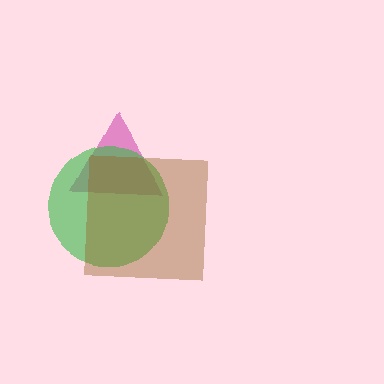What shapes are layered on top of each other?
The layered shapes are: a magenta triangle, a green circle, a brown square.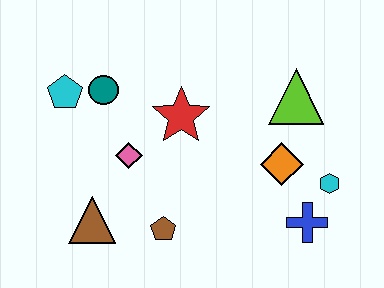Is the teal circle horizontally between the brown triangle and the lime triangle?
Yes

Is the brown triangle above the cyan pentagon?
No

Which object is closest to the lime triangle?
The orange diamond is closest to the lime triangle.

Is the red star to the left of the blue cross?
Yes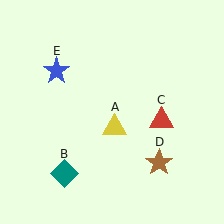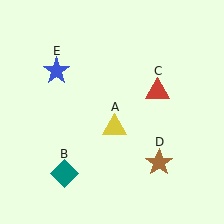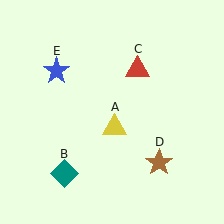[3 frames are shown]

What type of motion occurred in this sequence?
The red triangle (object C) rotated counterclockwise around the center of the scene.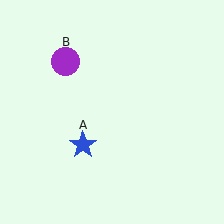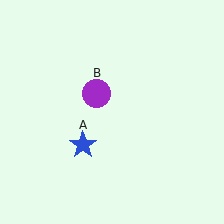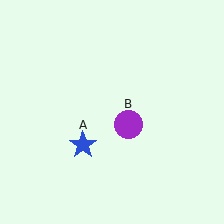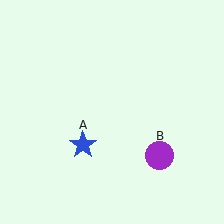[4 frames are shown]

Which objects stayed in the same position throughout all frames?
Blue star (object A) remained stationary.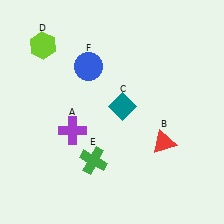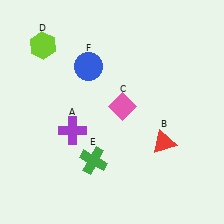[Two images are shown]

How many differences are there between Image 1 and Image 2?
There is 1 difference between the two images.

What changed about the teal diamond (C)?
In Image 1, C is teal. In Image 2, it changed to pink.